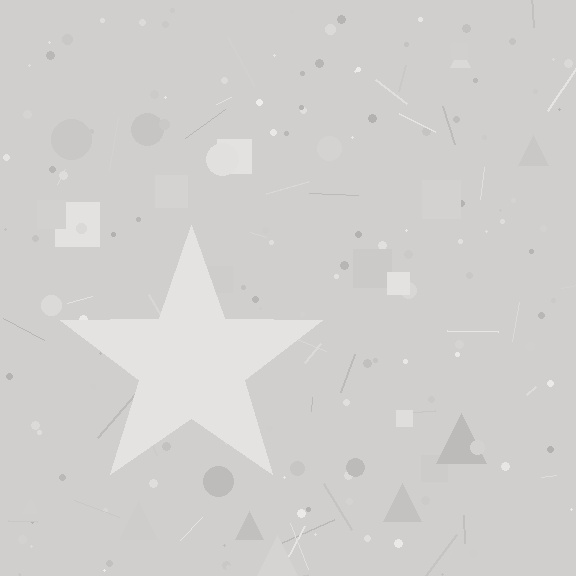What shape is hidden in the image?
A star is hidden in the image.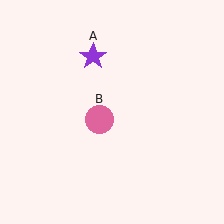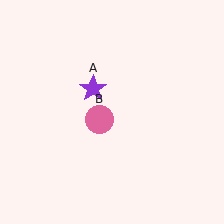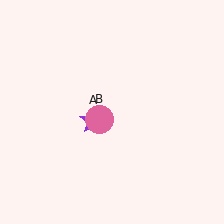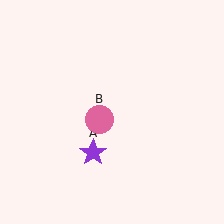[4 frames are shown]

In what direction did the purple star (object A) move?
The purple star (object A) moved down.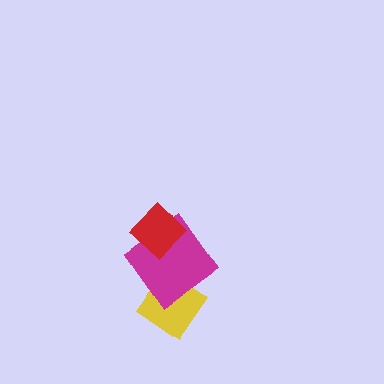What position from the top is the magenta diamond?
The magenta diamond is 2nd from the top.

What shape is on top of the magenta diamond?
The red diamond is on top of the magenta diamond.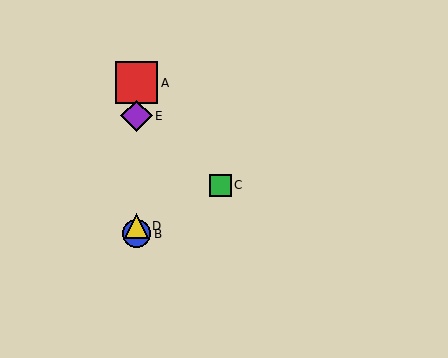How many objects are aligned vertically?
4 objects (A, B, D, E) are aligned vertically.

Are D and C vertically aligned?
No, D is at x≈137 and C is at x≈220.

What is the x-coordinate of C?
Object C is at x≈220.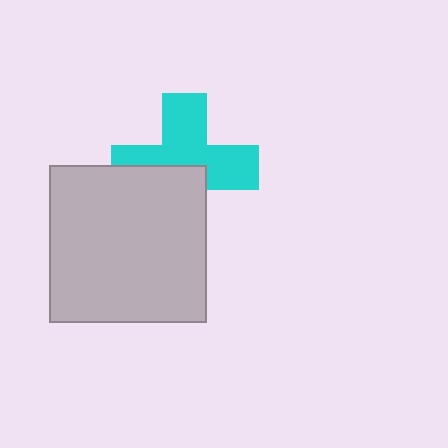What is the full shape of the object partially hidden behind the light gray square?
The partially hidden object is a cyan cross.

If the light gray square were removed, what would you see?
You would see the complete cyan cross.